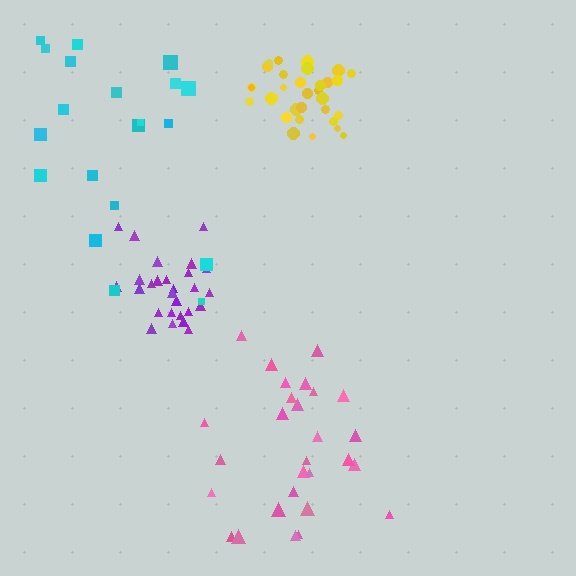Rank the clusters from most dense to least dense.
purple, yellow, pink, cyan.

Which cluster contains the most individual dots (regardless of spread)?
Yellow (31).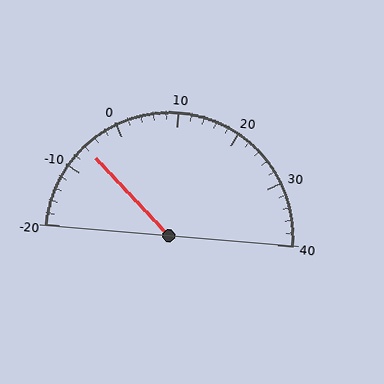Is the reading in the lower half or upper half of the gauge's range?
The reading is in the lower half of the range (-20 to 40).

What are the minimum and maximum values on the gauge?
The gauge ranges from -20 to 40.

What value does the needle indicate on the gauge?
The needle indicates approximately -6.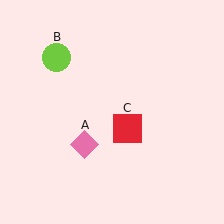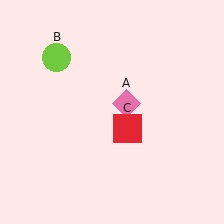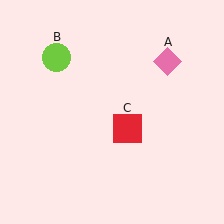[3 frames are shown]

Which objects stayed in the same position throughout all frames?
Lime circle (object B) and red square (object C) remained stationary.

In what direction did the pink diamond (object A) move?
The pink diamond (object A) moved up and to the right.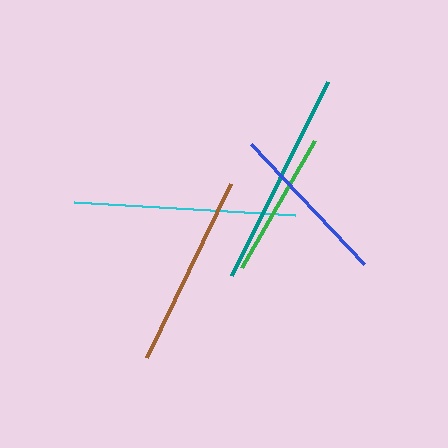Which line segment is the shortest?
The green line is the shortest at approximately 146 pixels.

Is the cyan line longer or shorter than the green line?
The cyan line is longer than the green line.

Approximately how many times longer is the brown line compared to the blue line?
The brown line is approximately 1.2 times the length of the blue line.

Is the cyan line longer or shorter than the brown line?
The cyan line is longer than the brown line.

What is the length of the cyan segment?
The cyan segment is approximately 222 pixels long.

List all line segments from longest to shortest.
From longest to shortest: cyan, teal, brown, blue, green.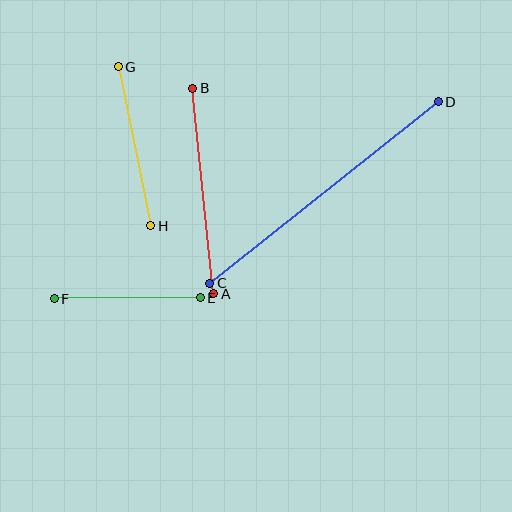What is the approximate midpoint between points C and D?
The midpoint is at approximately (324, 193) pixels.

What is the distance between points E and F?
The distance is approximately 146 pixels.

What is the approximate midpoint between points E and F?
The midpoint is at approximately (127, 298) pixels.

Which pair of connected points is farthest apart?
Points C and D are farthest apart.